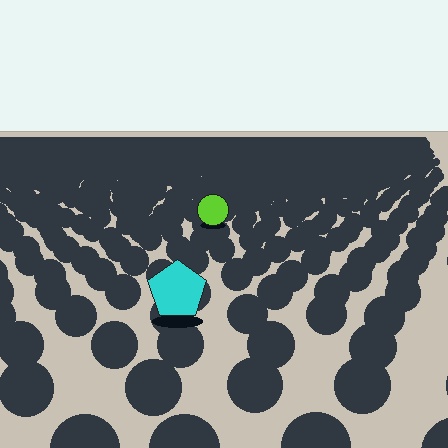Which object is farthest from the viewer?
The lime circle is farthest from the viewer. It appears smaller and the ground texture around it is denser.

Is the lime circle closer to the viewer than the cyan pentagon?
No. The cyan pentagon is closer — you can tell from the texture gradient: the ground texture is coarser near it.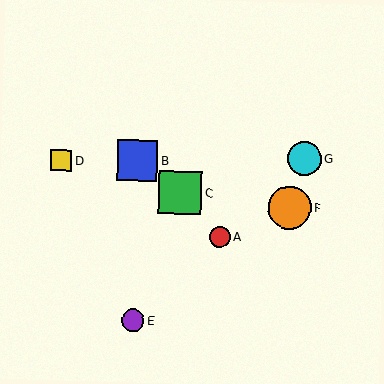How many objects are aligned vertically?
2 objects (B, E) are aligned vertically.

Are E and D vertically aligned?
No, E is at x≈133 and D is at x≈61.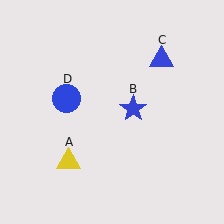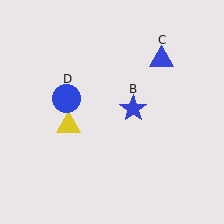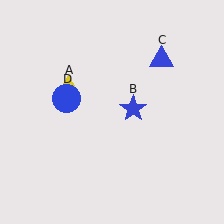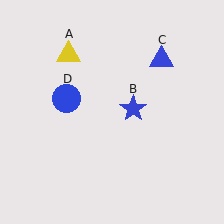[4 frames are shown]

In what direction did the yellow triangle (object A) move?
The yellow triangle (object A) moved up.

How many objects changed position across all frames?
1 object changed position: yellow triangle (object A).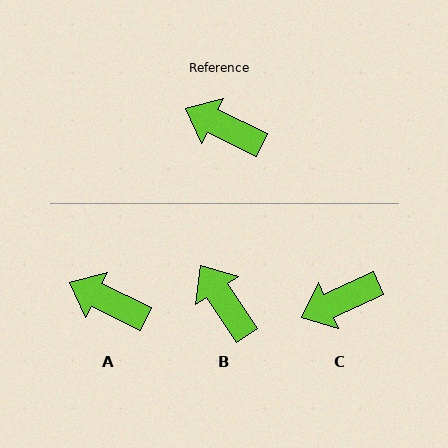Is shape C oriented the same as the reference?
No, it is off by about 50 degrees.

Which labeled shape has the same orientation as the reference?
A.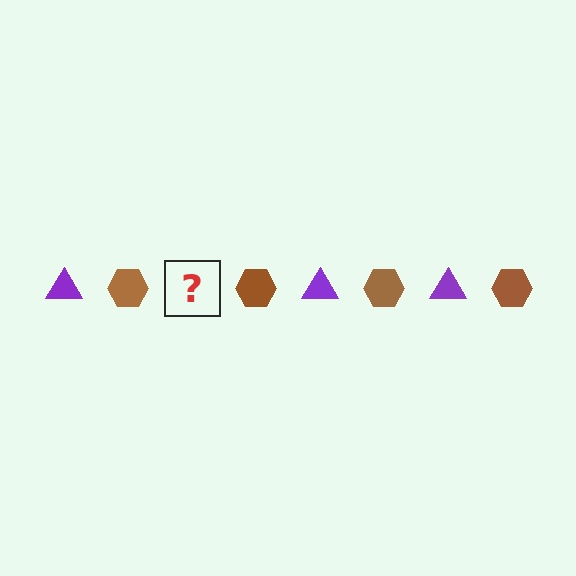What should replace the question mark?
The question mark should be replaced with a purple triangle.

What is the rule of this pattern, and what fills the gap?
The rule is that the pattern alternates between purple triangle and brown hexagon. The gap should be filled with a purple triangle.